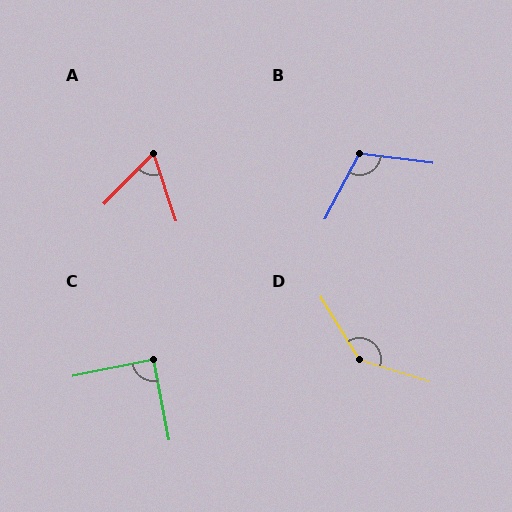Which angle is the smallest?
A, at approximately 63 degrees.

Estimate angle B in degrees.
Approximately 110 degrees.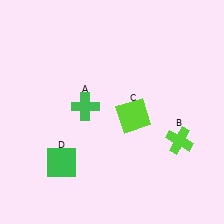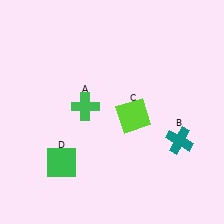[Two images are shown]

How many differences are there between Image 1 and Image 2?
There is 1 difference between the two images.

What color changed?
The cross (B) changed from lime in Image 1 to teal in Image 2.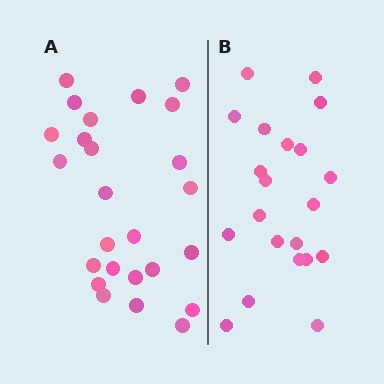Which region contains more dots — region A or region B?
Region A (the left region) has more dots.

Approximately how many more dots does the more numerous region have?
Region A has about 4 more dots than region B.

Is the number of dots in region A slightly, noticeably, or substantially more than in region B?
Region A has only slightly more — the two regions are fairly close. The ratio is roughly 1.2 to 1.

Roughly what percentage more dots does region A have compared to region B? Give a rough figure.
About 20% more.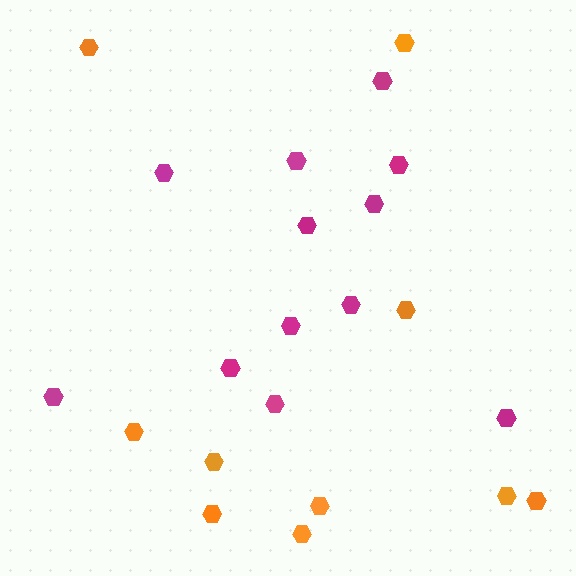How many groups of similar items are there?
There are 2 groups: one group of orange hexagons (10) and one group of magenta hexagons (12).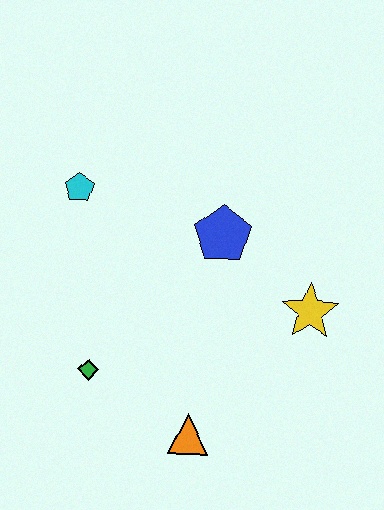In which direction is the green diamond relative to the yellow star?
The green diamond is to the left of the yellow star.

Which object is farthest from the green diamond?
The yellow star is farthest from the green diamond.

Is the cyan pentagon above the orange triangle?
Yes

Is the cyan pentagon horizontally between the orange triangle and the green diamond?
No